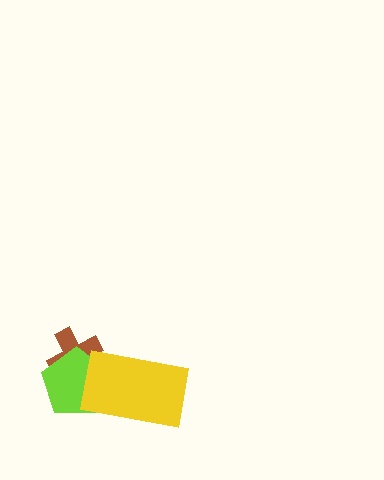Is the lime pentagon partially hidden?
Yes, it is partially covered by another shape.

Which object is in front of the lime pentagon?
The yellow rectangle is in front of the lime pentagon.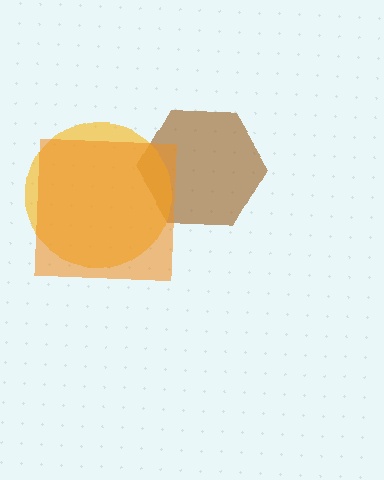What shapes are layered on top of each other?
The layered shapes are: a brown hexagon, a yellow circle, an orange square.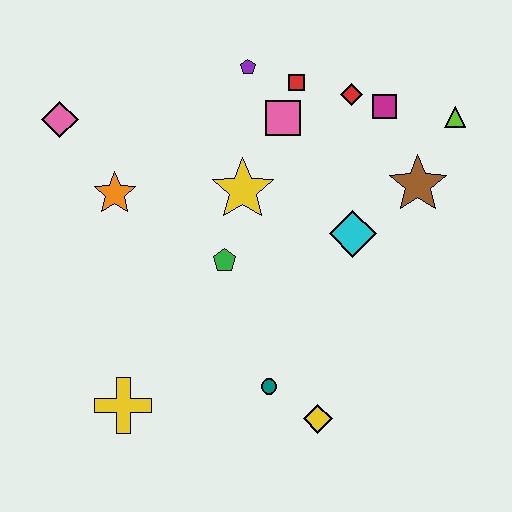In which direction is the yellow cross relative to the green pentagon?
The yellow cross is below the green pentagon.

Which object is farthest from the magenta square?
The yellow cross is farthest from the magenta square.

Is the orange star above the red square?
No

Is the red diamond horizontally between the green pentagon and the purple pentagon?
No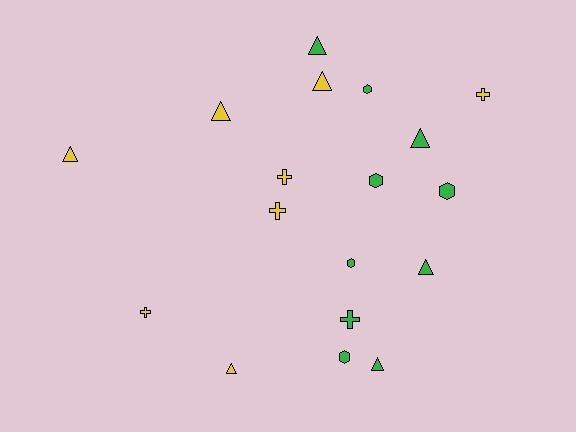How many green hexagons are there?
There are 5 green hexagons.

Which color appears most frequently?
Green, with 10 objects.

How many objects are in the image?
There are 18 objects.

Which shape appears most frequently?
Triangle, with 8 objects.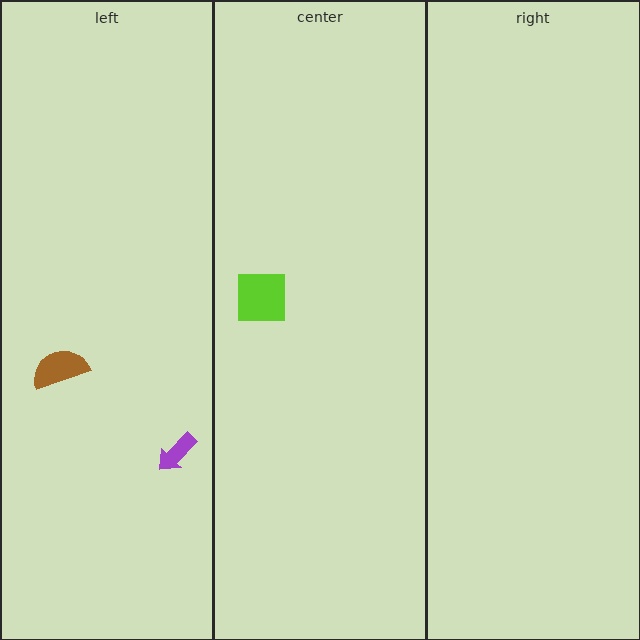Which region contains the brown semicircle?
The left region.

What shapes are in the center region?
The lime square.